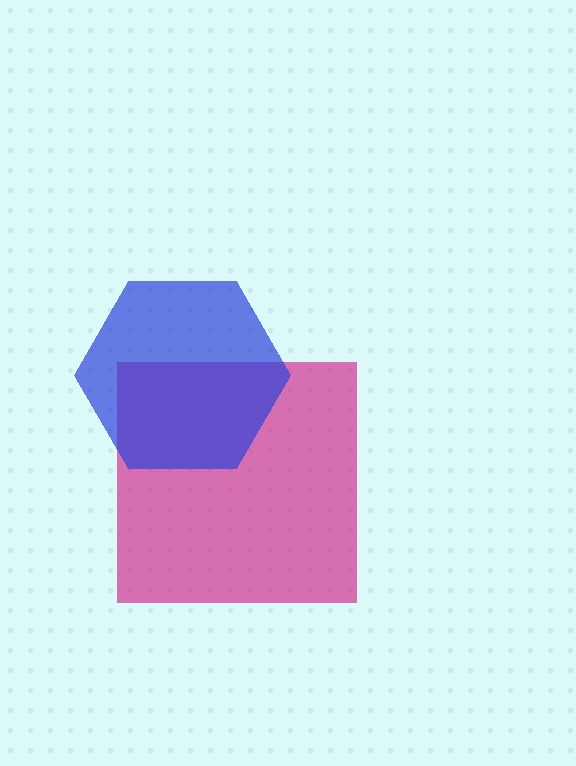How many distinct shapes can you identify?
There are 2 distinct shapes: a magenta square, a blue hexagon.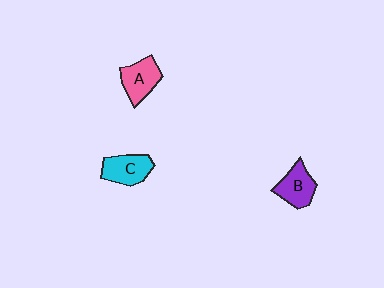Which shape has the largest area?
Shape C (cyan).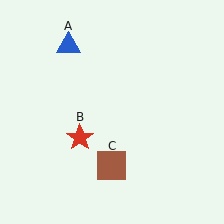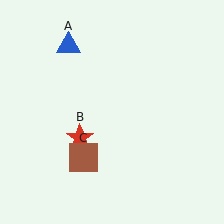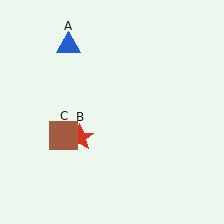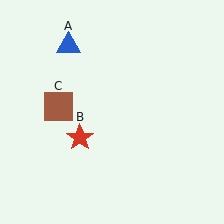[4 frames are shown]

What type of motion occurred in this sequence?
The brown square (object C) rotated clockwise around the center of the scene.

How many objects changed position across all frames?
1 object changed position: brown square (object C).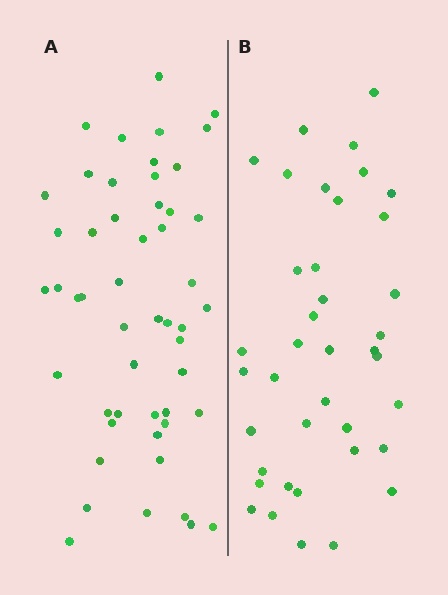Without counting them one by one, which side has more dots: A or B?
Region A (the left region) has more dots.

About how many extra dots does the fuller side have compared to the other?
Region A has roughly 12 or so more dots than region B.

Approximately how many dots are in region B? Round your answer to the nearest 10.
About 40 dots. (The exact count is 39, which rounds to 40.)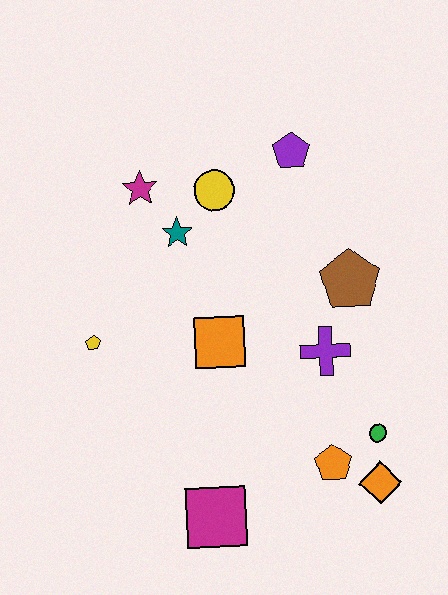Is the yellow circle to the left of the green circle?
Yes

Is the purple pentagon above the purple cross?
Yes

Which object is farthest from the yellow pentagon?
The orange diamond is farthest from the yellow pentagon.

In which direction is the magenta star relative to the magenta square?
The magenta star is above the magenta square.